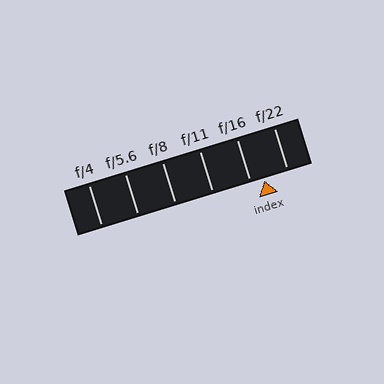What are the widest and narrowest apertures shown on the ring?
The widest aperture shown is f/4 and the narrowest is f/22.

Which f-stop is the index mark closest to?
The index mark is closest to f/16.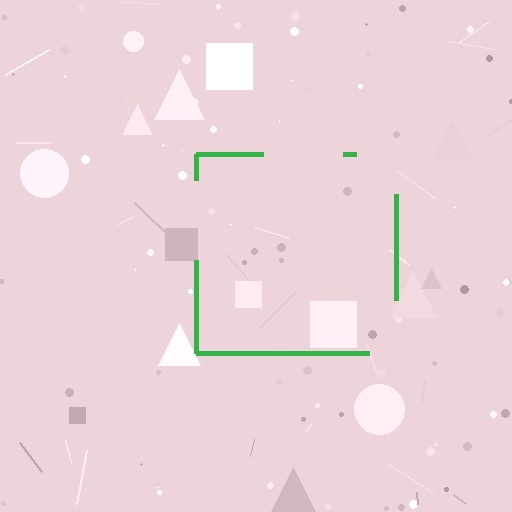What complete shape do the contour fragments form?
The contour fragments form a square.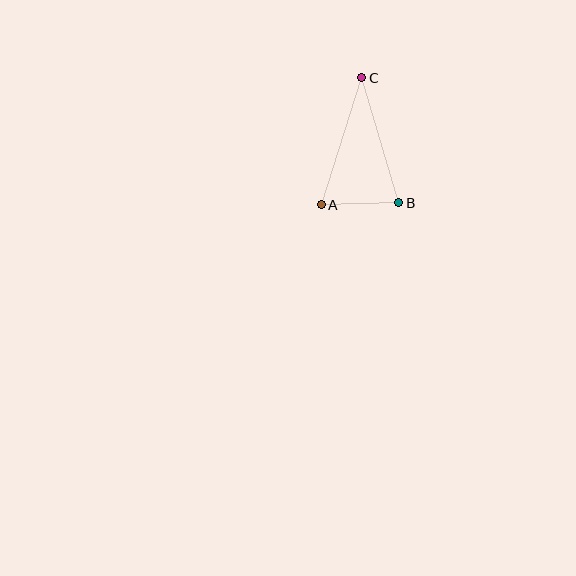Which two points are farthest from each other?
Points A and C are farthest from each other.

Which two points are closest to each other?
Points A and B are closest to each other.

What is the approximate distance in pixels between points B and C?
The distance between B and C is approximately 130 pixels.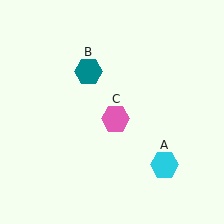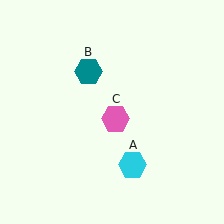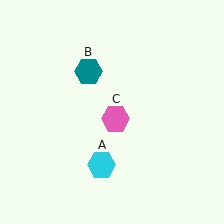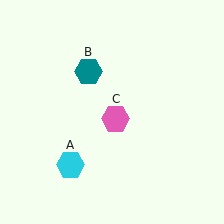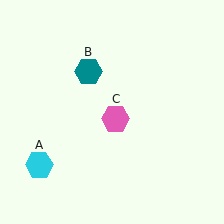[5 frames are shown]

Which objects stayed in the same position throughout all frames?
Teal hexagon (object B) and pink hexagon (object C) remained stationary.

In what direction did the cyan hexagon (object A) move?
The cyan hexagon (object A) moved left.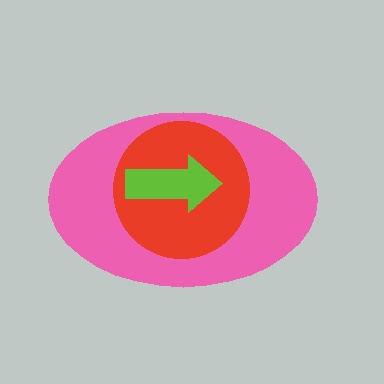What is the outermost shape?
The pink ellipse.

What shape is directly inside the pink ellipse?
The red circle.